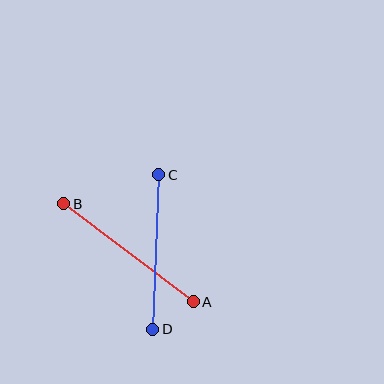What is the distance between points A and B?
The distance is approximately 163 pixels.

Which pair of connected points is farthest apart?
Points A and B are farthest apart.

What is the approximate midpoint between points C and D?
The midpoint is at approximately (156, 252) pixels.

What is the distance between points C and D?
The distance is approximately 155 pixels.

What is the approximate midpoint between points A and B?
The midpoint is at approximately (129, 253) pixels.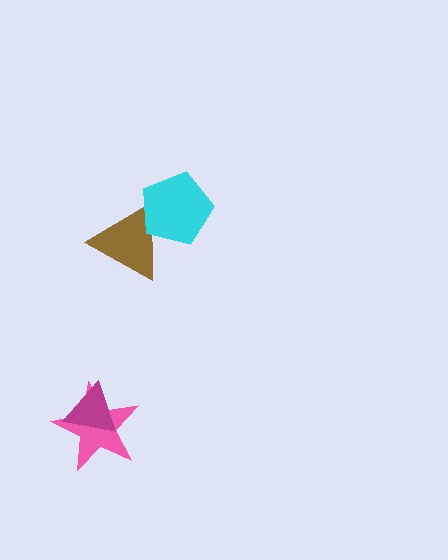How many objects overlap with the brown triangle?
1 object overlaps with the brown triangle.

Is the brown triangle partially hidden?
Yes, it is partially covered by another shape.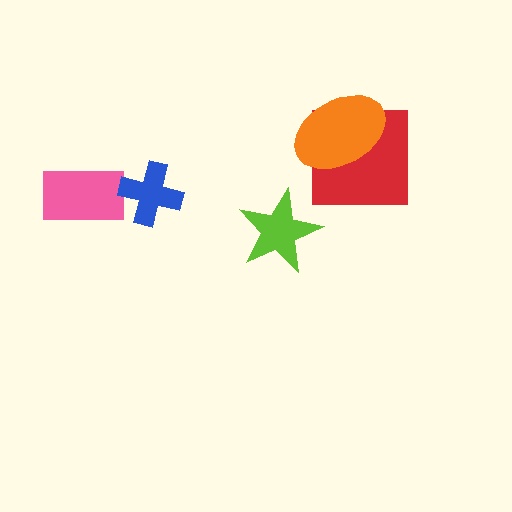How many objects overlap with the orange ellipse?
1 object overlaps with the orange ellipse.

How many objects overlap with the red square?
1 object overlaps with the red square.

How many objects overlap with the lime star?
0 objects overlap with the lime star.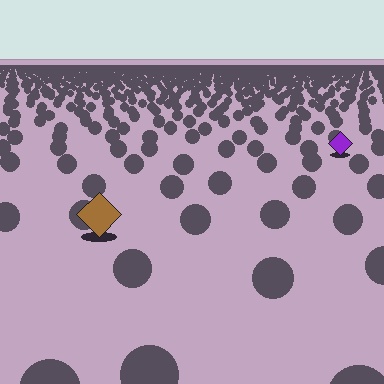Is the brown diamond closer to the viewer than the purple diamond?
Yes. The brown diamond is closer — you can tell from the texture gradient: the ground texture is coarser near it.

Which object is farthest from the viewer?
The purple diamond is farthest from the viewer. It appears smaller and the ground texture around it is denser.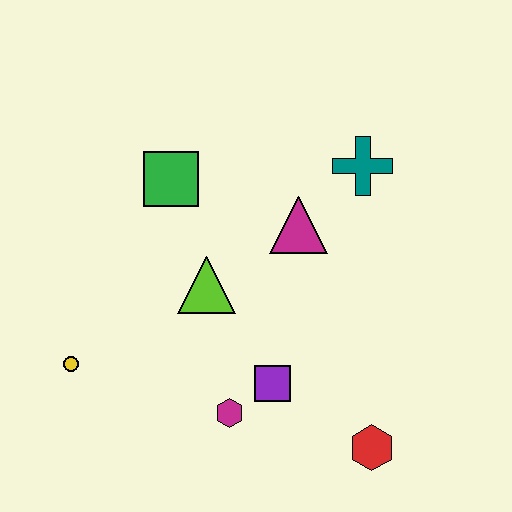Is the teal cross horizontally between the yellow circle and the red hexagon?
Yes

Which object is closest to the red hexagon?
The purple square is closest to the red hexagon.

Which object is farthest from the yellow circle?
The teal cross is farthest from the yellow circle.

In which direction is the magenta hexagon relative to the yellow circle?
The magenta hexagon is to the right of the yellow circle.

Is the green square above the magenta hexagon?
Yes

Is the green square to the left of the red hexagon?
Yes